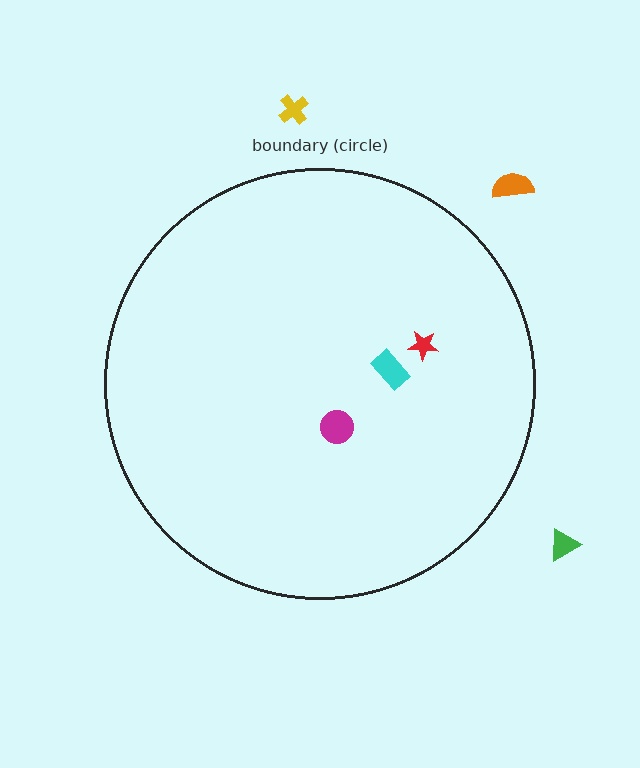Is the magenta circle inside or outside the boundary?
Inside.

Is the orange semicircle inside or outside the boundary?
Outside.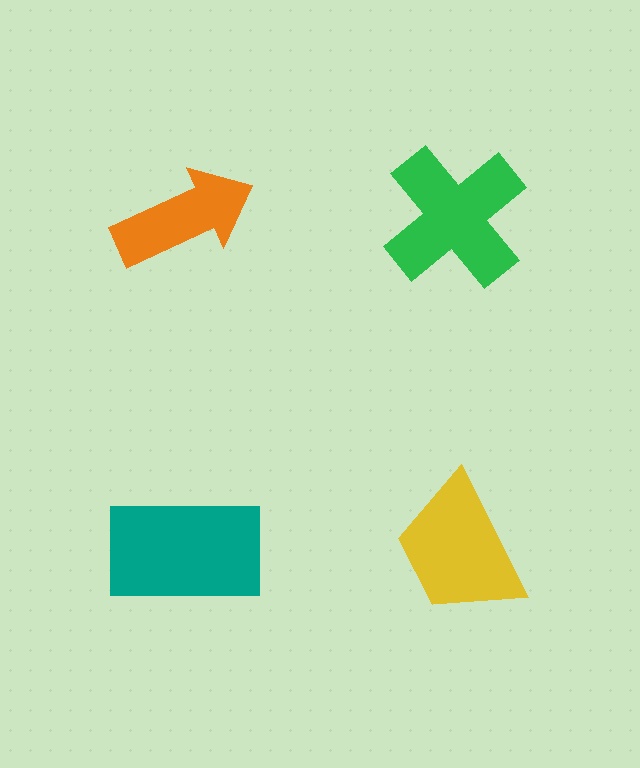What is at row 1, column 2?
A green cross.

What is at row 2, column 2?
A yellow trapezoid.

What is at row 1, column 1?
An orange arrow.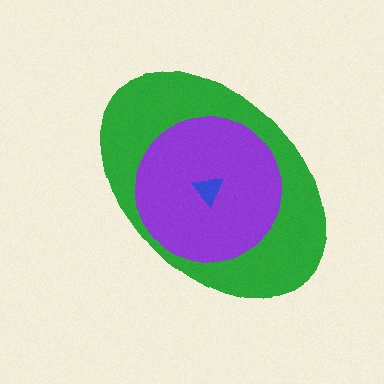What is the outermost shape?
The green ellipse.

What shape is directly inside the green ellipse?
The purple circle.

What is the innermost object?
The blue triangle.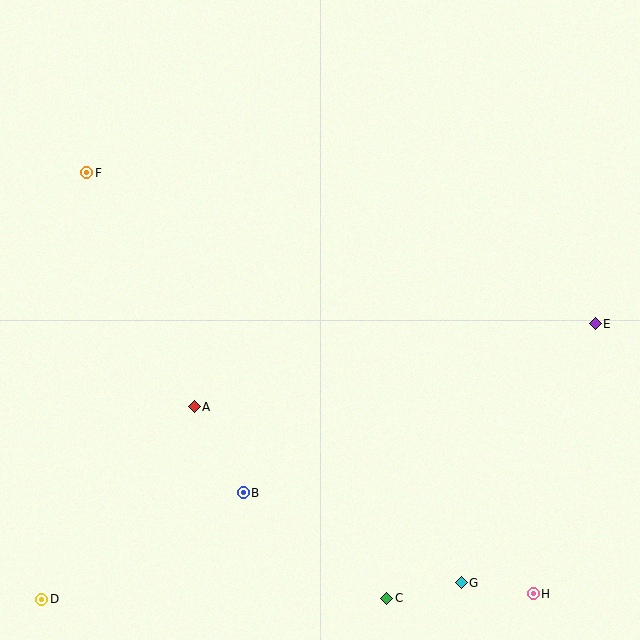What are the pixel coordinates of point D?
Point D is at (42, 599).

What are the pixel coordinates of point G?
Point G is at (461, 583).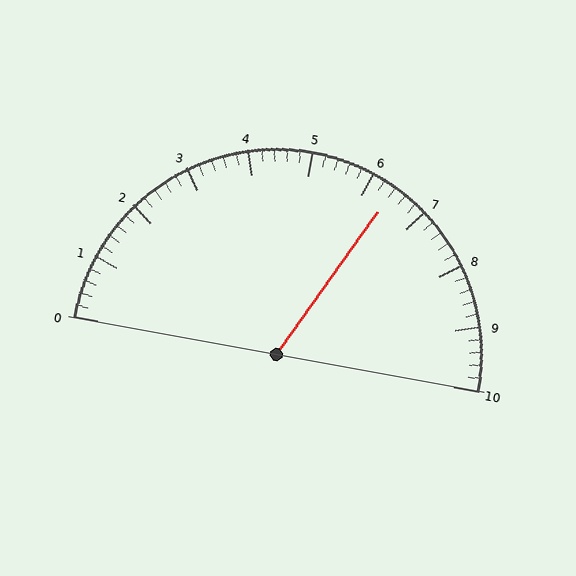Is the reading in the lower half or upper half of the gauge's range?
The reading is in the upper half of the range (0 to 10).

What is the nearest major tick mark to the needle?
The nearest major tick mark is 6.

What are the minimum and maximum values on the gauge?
The gauge ranges from 0 to 10.